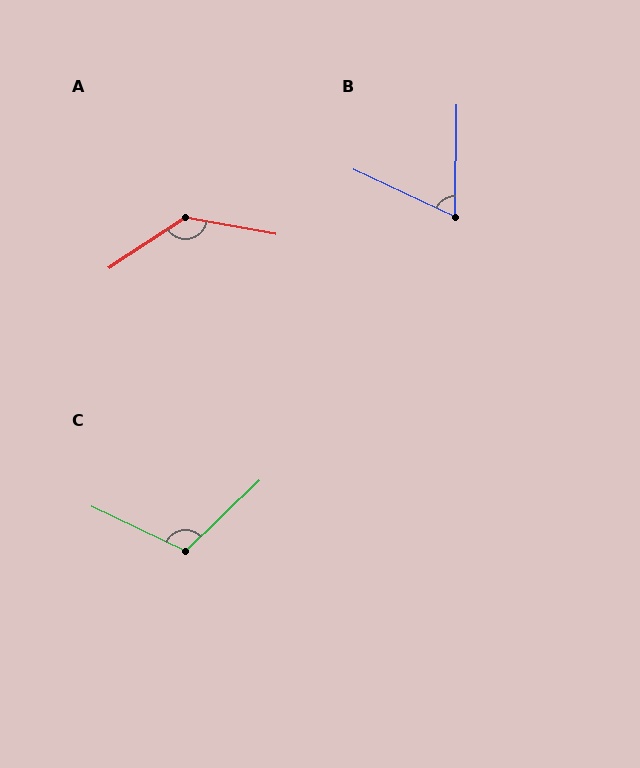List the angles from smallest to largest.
B (66°), C (111°), A (136°).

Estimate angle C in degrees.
Approximately 111 degrees.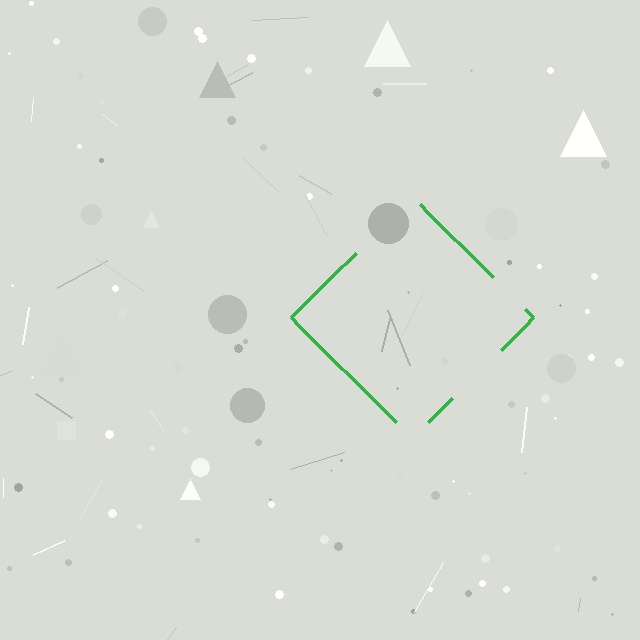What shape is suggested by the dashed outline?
The dashed outline suggests a diamond.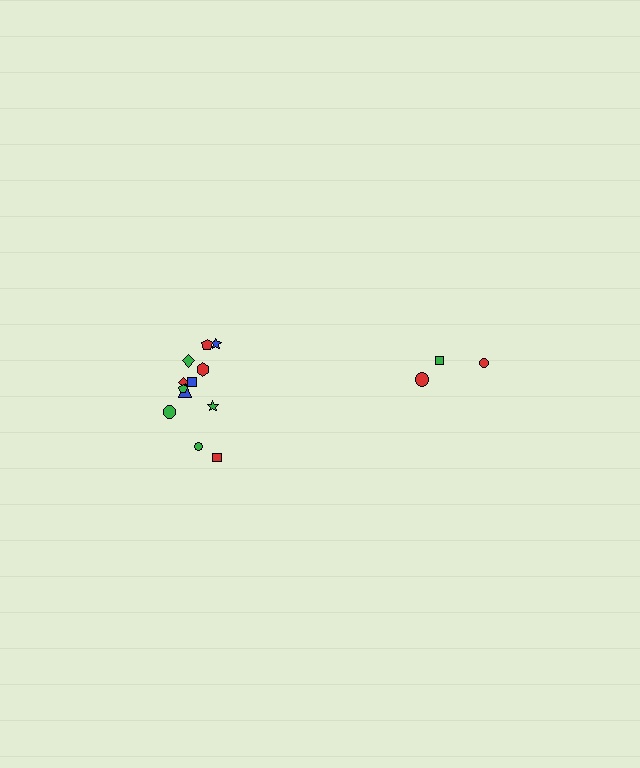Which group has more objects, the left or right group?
The left group.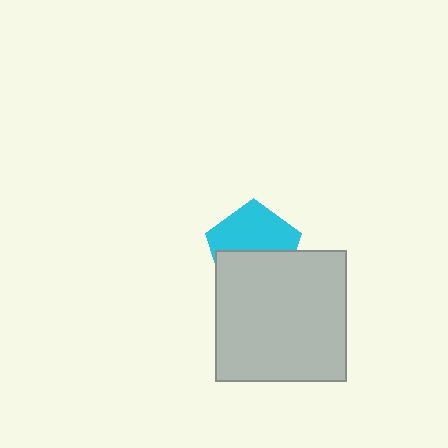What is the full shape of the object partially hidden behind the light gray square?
The partially hidden object is a cyan pentagon.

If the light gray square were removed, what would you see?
You would see the complete cyan pentagon.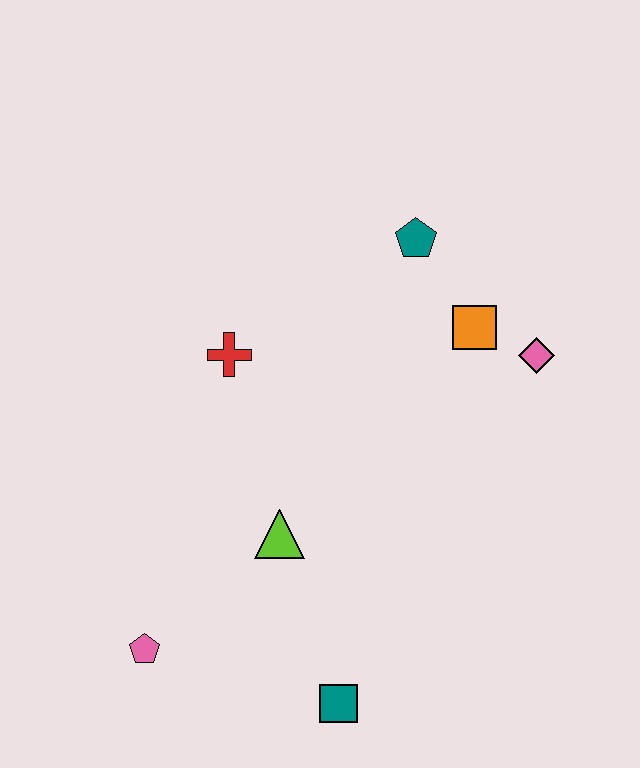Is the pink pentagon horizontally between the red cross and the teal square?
No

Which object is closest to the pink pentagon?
The lime triangle is closest to the pink pentagon.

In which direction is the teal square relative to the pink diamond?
The teal square is below the pink diamond.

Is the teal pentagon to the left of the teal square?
No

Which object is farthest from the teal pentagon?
The pink pentagon is farthest from the teal pentagon.